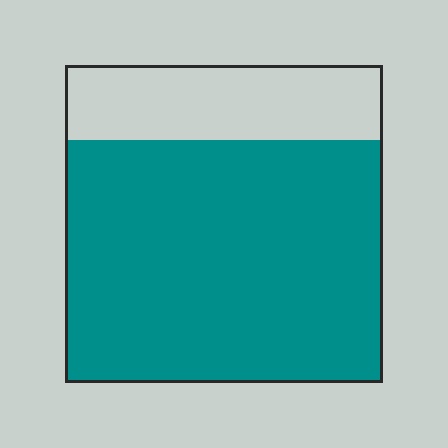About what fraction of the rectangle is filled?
About three quarters (3/4).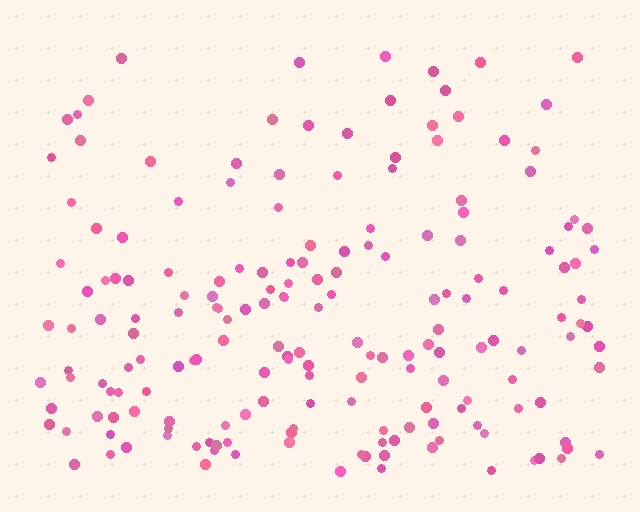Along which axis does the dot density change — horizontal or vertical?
Vertical.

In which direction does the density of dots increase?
From top to bottom, with the bottom side densest.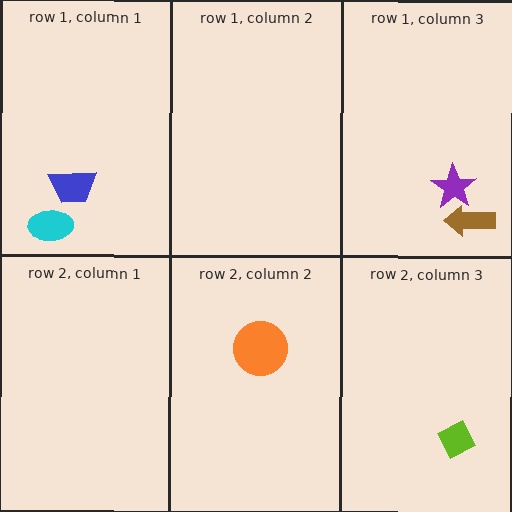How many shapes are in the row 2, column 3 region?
1.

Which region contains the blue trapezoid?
The row 1, column 1 region.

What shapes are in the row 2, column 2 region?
The orange circle.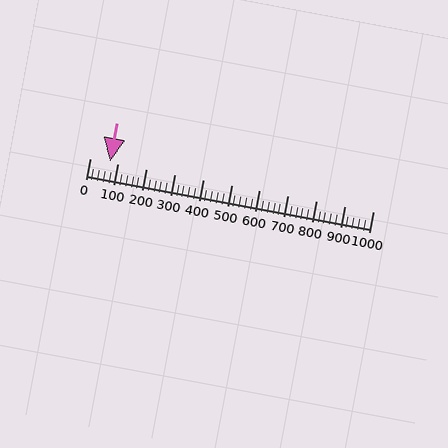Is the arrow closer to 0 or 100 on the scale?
The arrow is closer to 100.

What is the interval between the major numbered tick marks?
The major tick marks are spaced 100 units apart.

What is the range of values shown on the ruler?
The ruler shows values from 0 to 1000.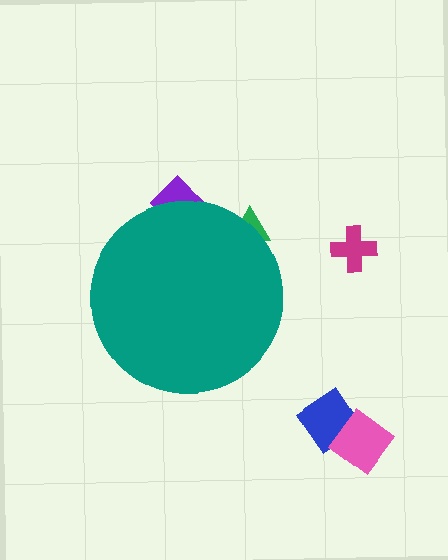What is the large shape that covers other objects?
A teal circle.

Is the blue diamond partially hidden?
No, the blue diamond is fully visible.